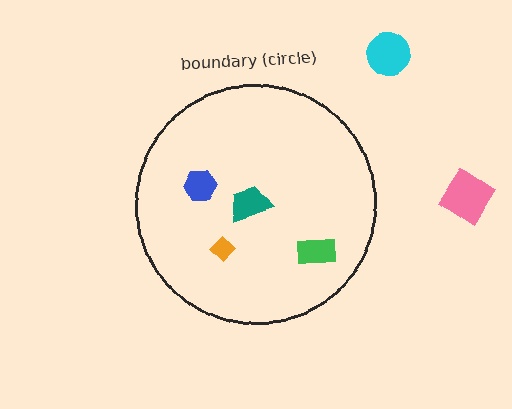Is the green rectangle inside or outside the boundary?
Inside.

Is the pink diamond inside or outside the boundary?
Outside.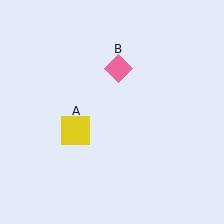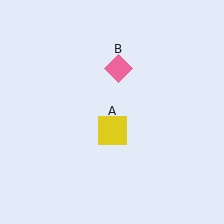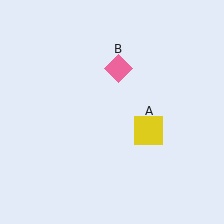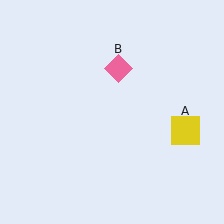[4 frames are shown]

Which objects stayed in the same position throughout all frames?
Pink diamond (object B) remained stationary.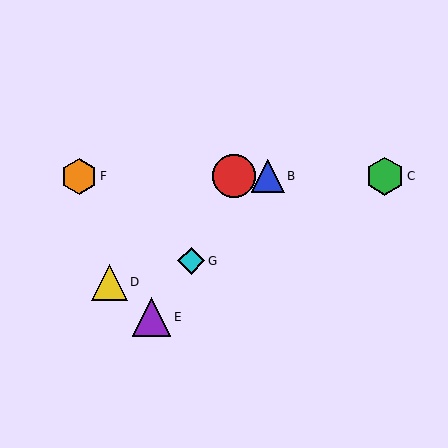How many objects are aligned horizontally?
4 objects (A, B, C, F) are aligned horizontally.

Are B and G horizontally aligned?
No, B is at y≈176 and G is at y≈261.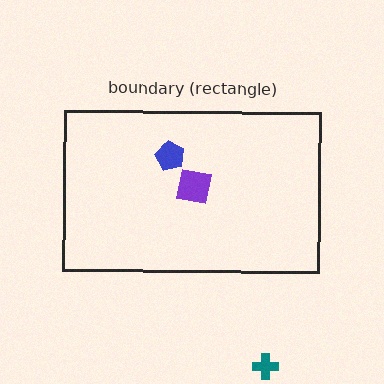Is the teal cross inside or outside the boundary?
Outside.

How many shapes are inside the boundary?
2 inside, 1 outside.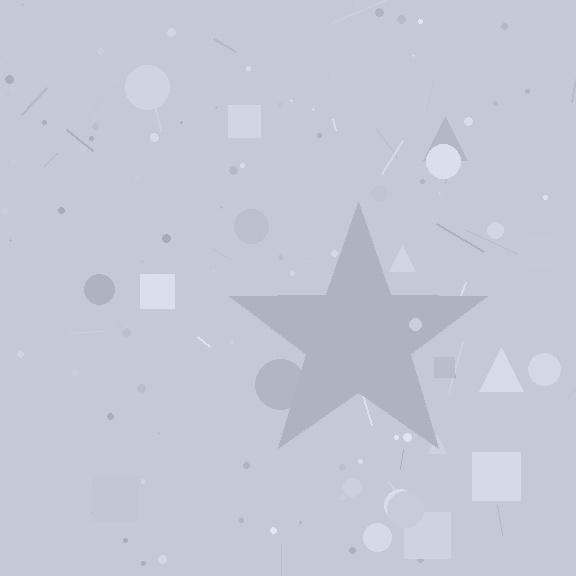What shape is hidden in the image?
A star is hidden in the image.